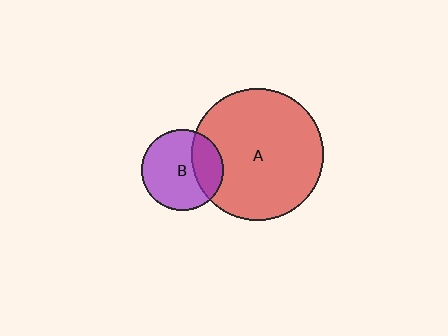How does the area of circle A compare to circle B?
Approximately 2.6 times.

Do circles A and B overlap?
Yes.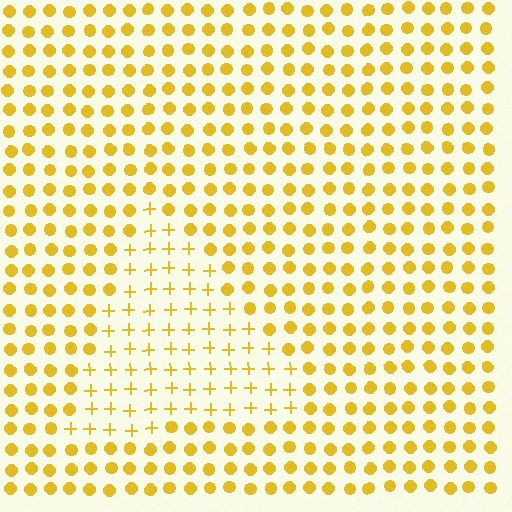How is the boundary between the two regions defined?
The boundary is defined by a change in element shape: plus signs inside vs. circles outside. All elements share the same color and spacing.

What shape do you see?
I see a triangle.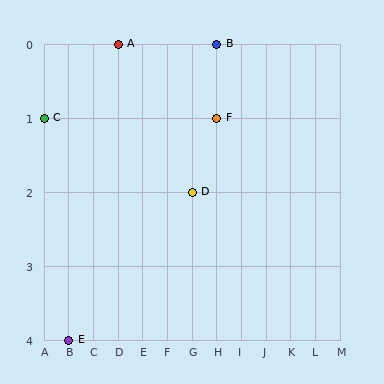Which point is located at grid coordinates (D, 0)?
Point A is at (D, 0).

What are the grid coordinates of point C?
Point C is at grid coordinates (A, 1).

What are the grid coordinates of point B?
Point B is at grid coordinates (H, 0).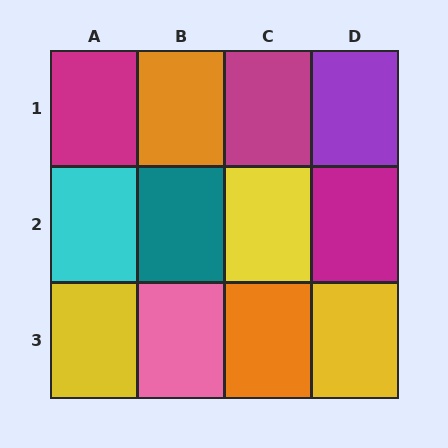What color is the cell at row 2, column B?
Teal.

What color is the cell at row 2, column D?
Magenta.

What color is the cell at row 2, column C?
Yellow.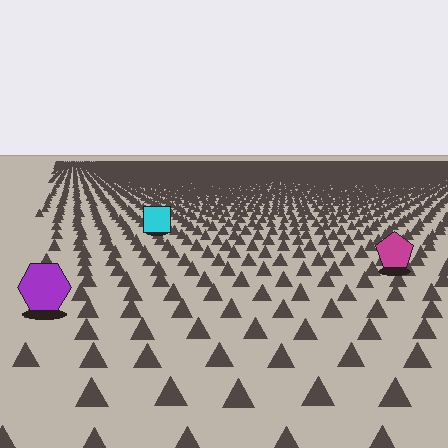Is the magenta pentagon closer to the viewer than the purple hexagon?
No. The purple hexagon is closer — you can tell from the texture gradient: the ground texture is coarser near it.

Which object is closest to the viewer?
The purple hexagon is closest. The texture marks near it are larger and more spread out.